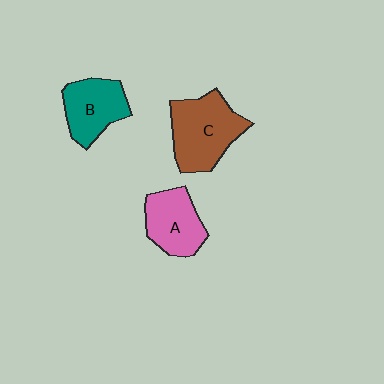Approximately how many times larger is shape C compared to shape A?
Approximately 1.4 times.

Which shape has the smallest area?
Shape A (pink).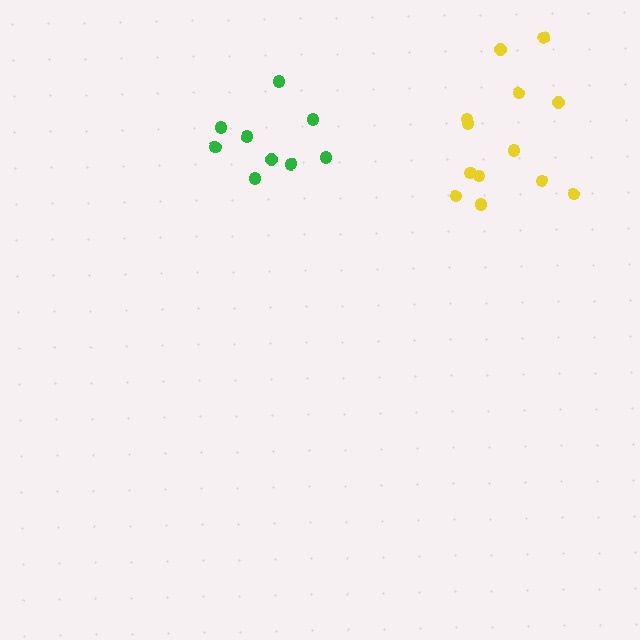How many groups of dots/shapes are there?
There are 2 groups.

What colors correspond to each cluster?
The clusters are colored: green, yellow.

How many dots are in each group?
Group 1: 9 dots, Group 2: 13 dots (22 total).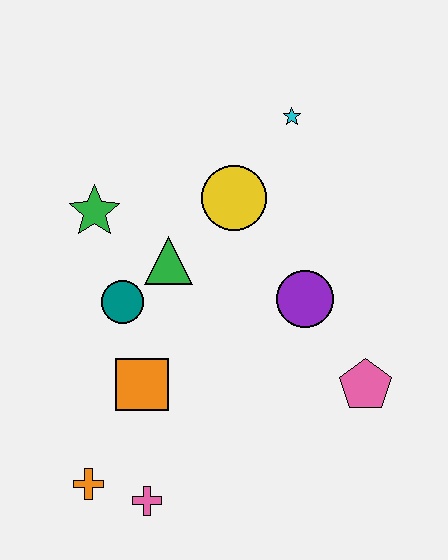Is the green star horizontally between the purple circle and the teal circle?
No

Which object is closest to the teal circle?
The green triangle is closest to the teal circle.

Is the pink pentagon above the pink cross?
Yes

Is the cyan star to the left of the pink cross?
No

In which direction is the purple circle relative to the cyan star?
The purple circle is below the cyan star.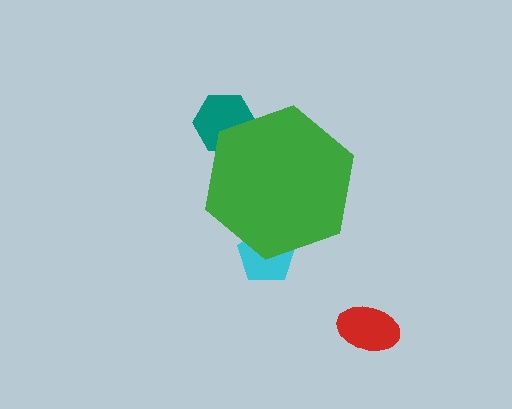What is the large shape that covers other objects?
A green hexagon.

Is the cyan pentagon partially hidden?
Yes, the cyan pentagon is partially hidden behind the green hexagon.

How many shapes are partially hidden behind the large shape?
2 shapes are partially hidden.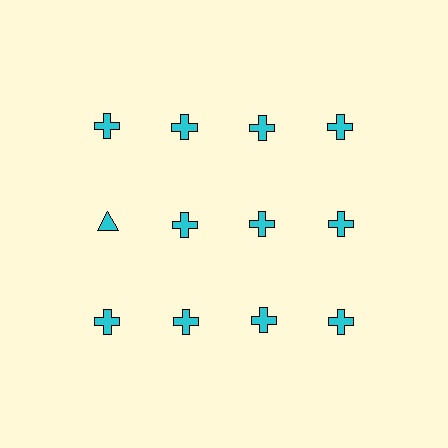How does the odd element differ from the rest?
It has a different shape: triangle instead of cross.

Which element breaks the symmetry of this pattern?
The cyan triangle in the second row, leftmost column breaks the symmetry. All other shapes are cyan crosses.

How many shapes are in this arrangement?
There are 12 shapes arranged in a grid pattern.